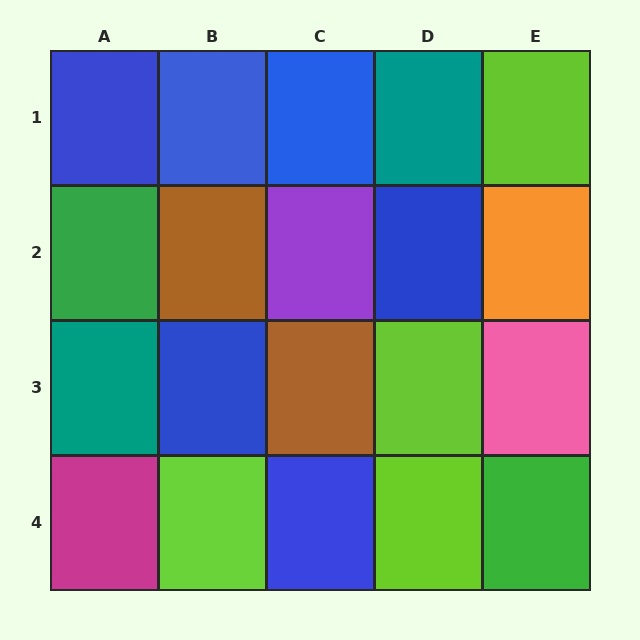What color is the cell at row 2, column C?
Purple.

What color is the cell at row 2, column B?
Brown.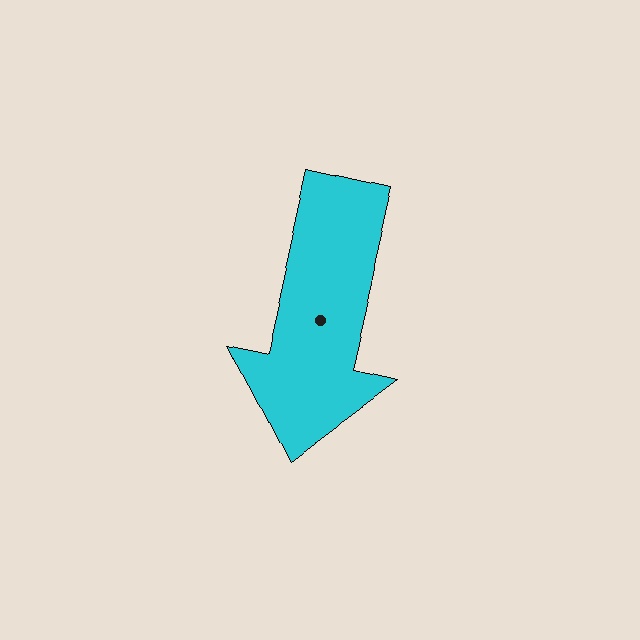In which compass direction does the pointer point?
South.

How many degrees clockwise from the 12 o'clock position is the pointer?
Approximately 193 degrees.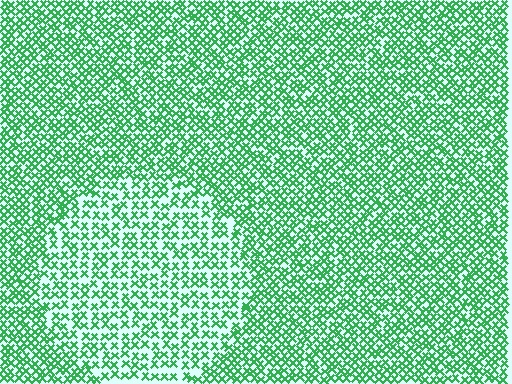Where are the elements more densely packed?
The elements are more densely packed outside the circle boundary.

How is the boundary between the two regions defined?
The boundary is defined by a change in element density (approximately 1.6x ratio). All elements are the same color, size, and shape.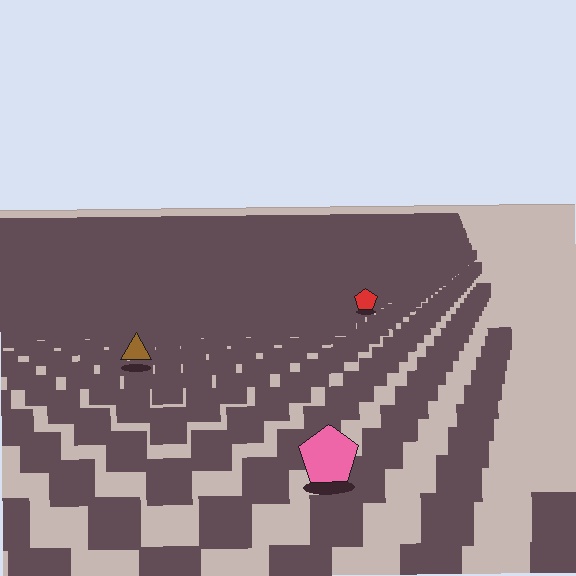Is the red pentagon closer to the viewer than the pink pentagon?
No. The pink pentagon is closer — you can tell from the texture gradient: the ground texture is coarser near it.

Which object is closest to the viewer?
The pink pentagon is closest. The texture marks near it are larger and more spread out.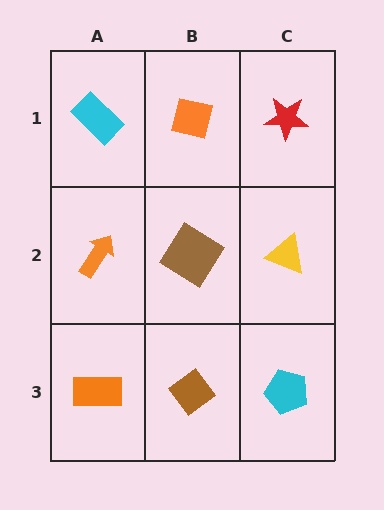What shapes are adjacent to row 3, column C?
A yellow triangle (row 2, column C), a brown diamond (row 3, column B).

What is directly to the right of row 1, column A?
An orange square.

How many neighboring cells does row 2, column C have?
3.